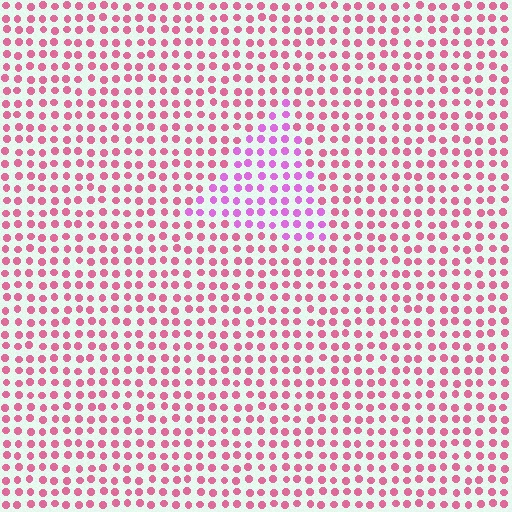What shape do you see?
I see a triangle.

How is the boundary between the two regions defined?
The boundary is defined purely by a slight shift in hue (about 36 degrees). Spacing, size, and orientation are identical on both sides.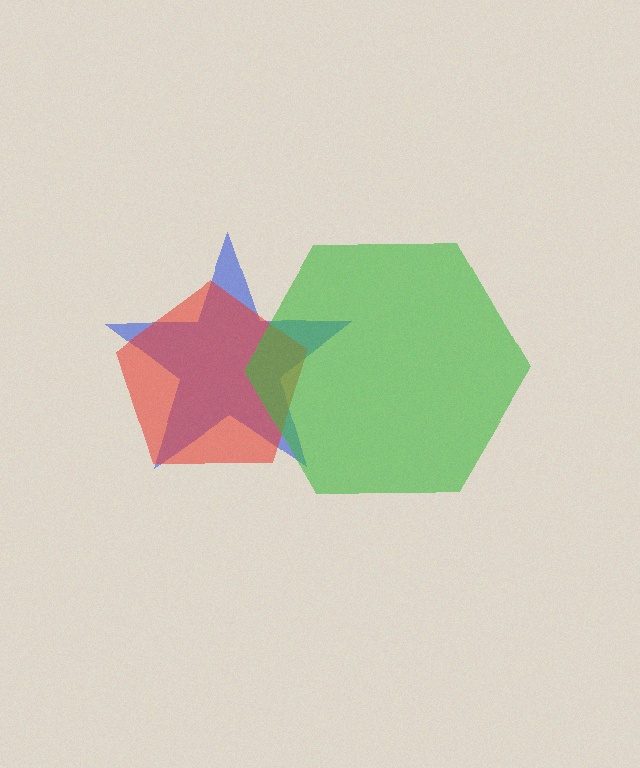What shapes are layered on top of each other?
The layered shapes are: a blue star, a red pentagon, a green hexagon.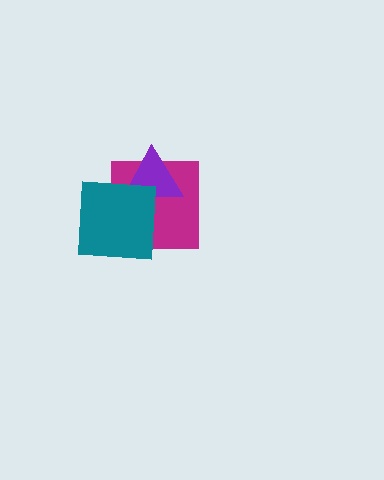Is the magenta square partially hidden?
Yes, it is partially covered by another shape.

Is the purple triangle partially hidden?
Yes, it is partially covered by another shape.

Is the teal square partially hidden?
No, no other shape covers it.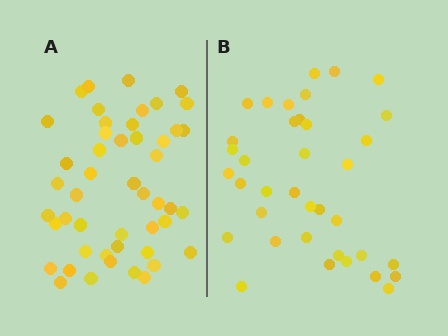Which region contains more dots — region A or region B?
Region A (the left region) has more dots.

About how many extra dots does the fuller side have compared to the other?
Region A has roughly 12 or so more dots than region B.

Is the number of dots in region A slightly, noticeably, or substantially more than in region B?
Region A has noticeably more, but not dramatically so. The ratio is roughly 1.3 to 1.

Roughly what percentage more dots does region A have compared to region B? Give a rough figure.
About 30% more.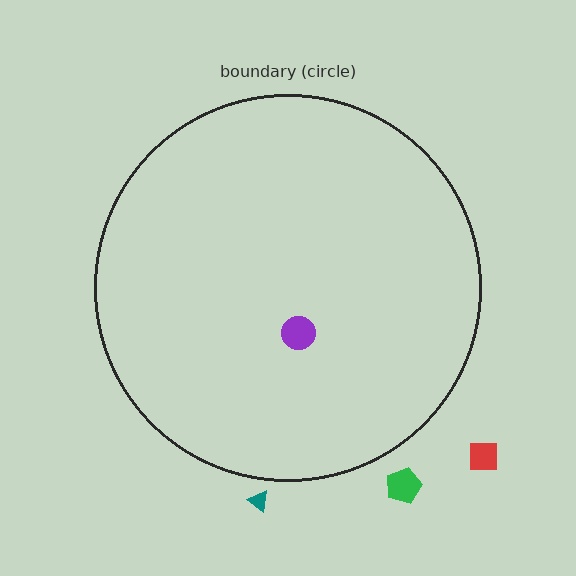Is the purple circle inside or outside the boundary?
Inside.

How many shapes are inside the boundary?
1 inside, 3 outside.